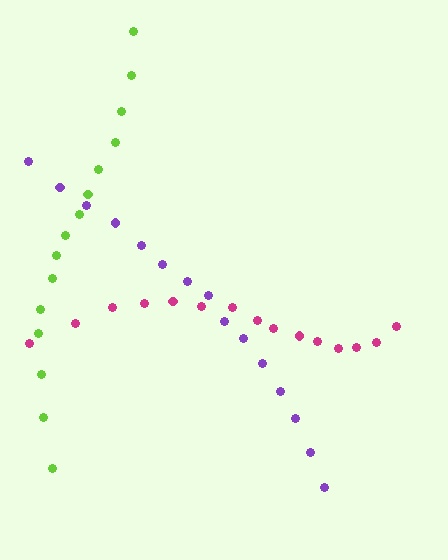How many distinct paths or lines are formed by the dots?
There are 3 distinct paths.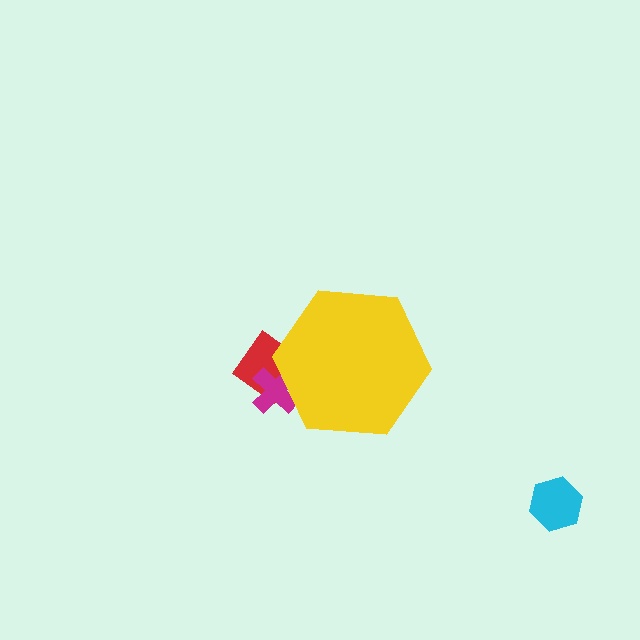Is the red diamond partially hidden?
Yes, the red diamond is partially hidden behind the yellow hexagon.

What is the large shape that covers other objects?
A yellow hexagon.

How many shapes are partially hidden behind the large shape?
2 shapes are partially hidden.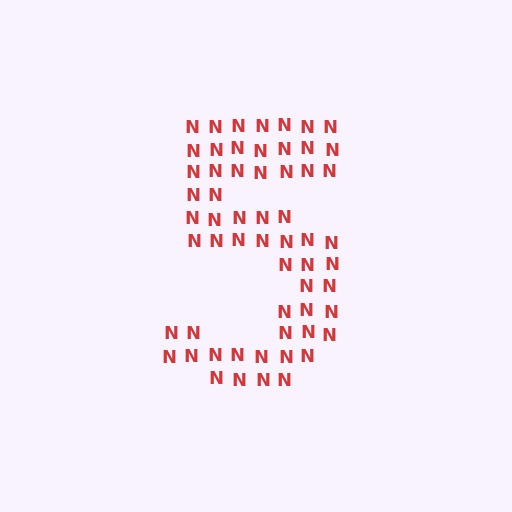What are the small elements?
The small elements are letter N's.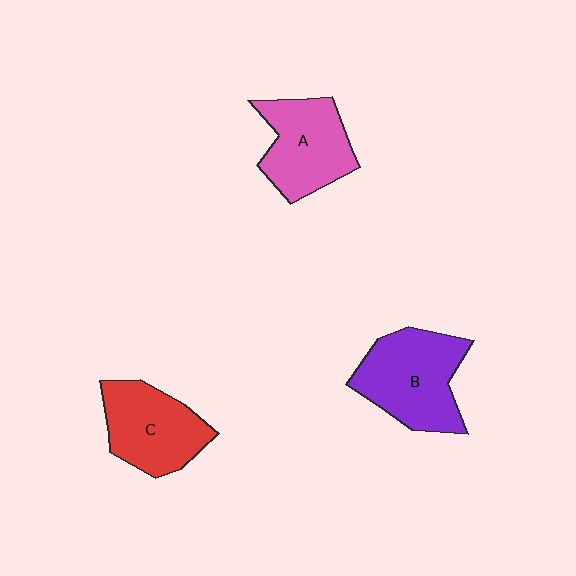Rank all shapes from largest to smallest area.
From largest to smallest: B (purple), A (pink), C (red).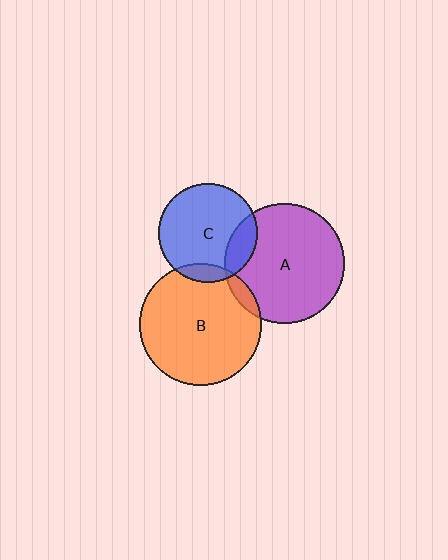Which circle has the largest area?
Circle B (orange).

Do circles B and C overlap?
Yes.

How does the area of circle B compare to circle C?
Approximately 1.5 times.